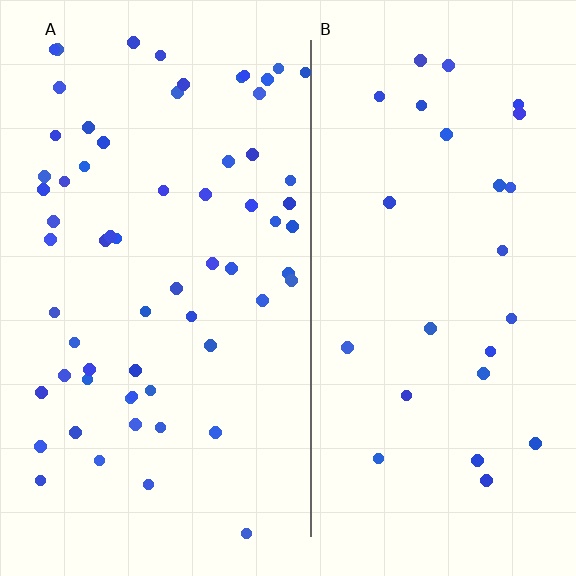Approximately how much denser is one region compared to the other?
Approximately 2.5× — region A over region B.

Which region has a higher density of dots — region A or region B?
A (the left).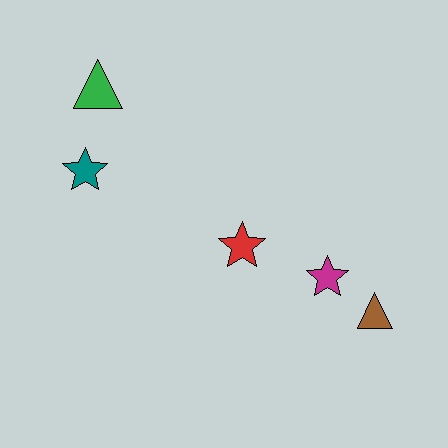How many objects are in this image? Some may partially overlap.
There are 5 objects.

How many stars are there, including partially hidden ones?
There are 3 stars.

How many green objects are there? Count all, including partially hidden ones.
There is 1 green object.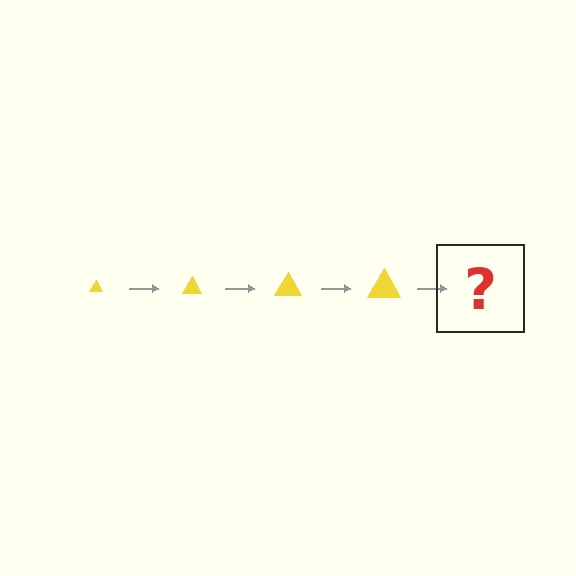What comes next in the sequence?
The next element should be a yellow triangle, larger than the previous one.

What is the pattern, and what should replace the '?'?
The pattern is that the triangle gets progressively larger each step. The '?' should be a yellow triangle, larger than the previous one.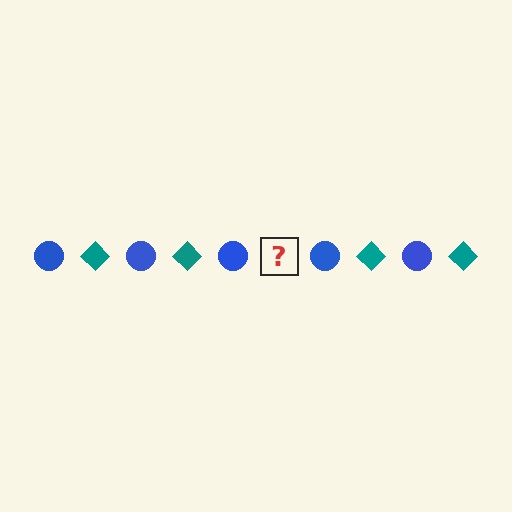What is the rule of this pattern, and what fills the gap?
The rule is that the pattern alternates between blue circle and teal diamond. The gap should be filled with a teal diamond.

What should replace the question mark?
The question mark should be replaced with a teal diamond.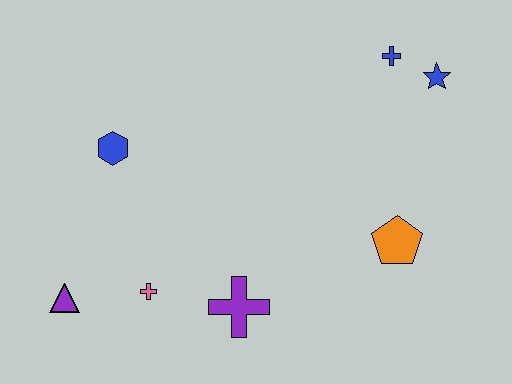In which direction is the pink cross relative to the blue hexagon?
The pink cross is below the blue hexagon.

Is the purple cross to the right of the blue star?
No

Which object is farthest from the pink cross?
The blue star is farthest from the pink cross.